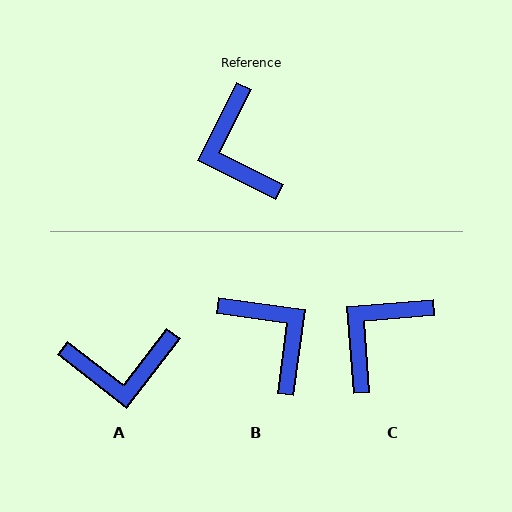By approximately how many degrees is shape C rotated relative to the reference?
Approximately 59 degrees clockwise.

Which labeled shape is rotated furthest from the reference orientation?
B, about 161 degrees away.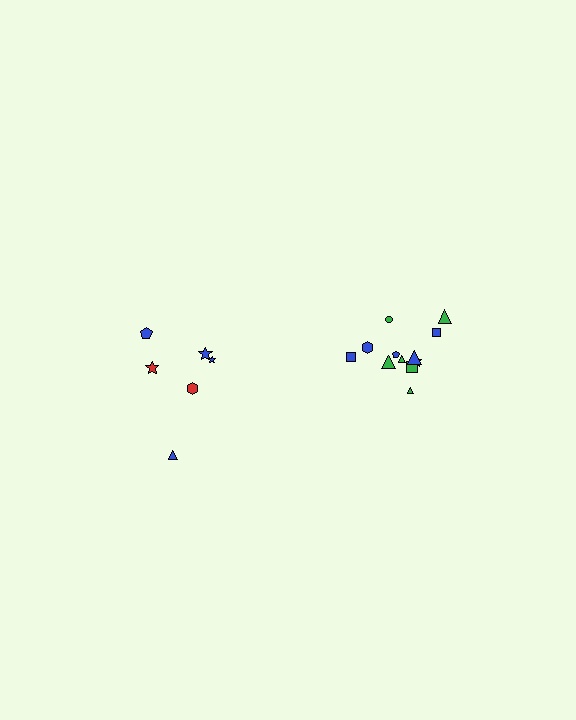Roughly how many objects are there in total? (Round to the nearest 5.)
Roughly 20 objects in total.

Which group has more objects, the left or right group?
The right group.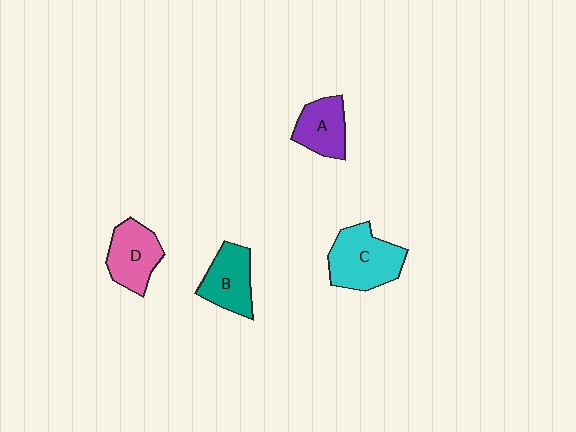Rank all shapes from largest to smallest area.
From largest to smallest: C (cyan), D (pink), B (teal), A (purple).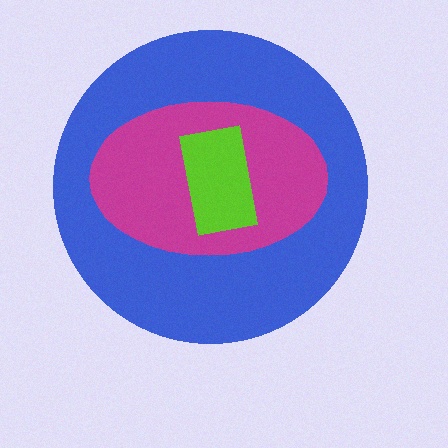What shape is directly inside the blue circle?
The magenta ellipse.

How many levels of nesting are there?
3.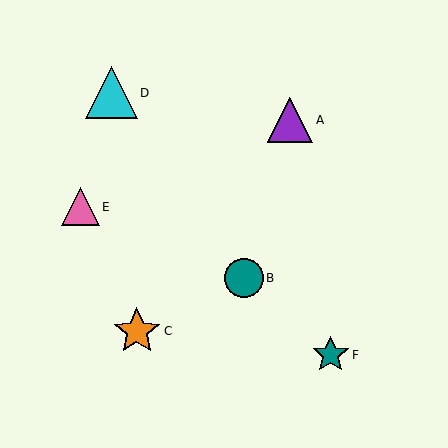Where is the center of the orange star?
The center of the orange star is at (137, 331).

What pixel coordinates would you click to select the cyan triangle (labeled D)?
Click at (111, 93) to select the cyan triangle D.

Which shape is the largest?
The cyan triangle (labeled D) is the largest.